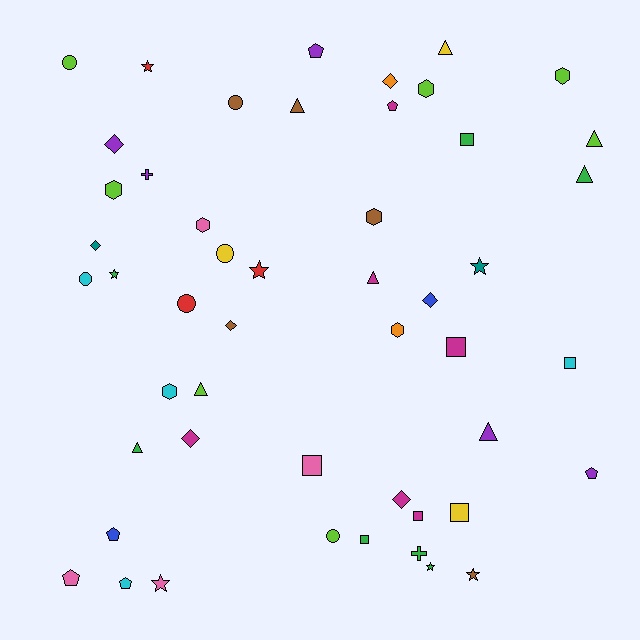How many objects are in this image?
There are 50 objects.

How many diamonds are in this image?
There are 7 diamonds.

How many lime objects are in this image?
There are 7 lime objects.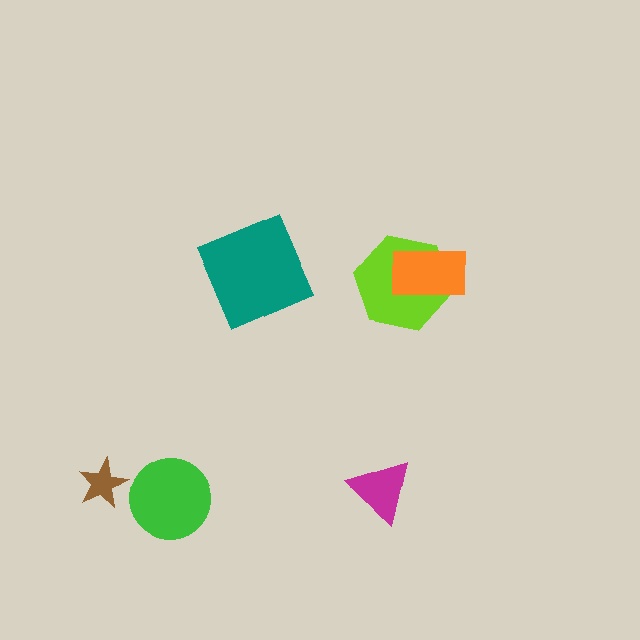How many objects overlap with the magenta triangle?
0 objects overlap with the magenta triangle.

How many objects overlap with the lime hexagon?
1 object overlaps with the lime hexagon.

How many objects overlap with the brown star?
0 objects overlap with the brown star.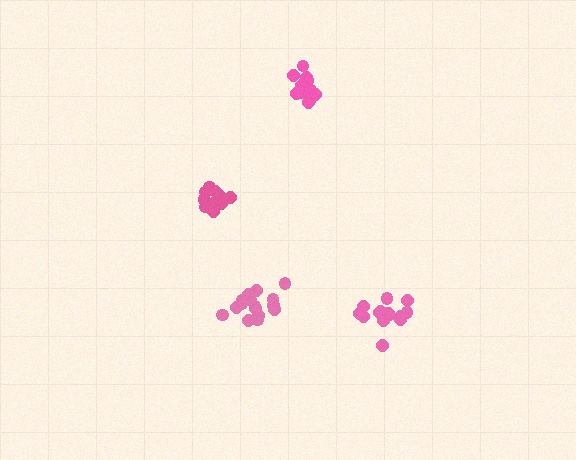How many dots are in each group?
Group 1: 16 dots, Group 2: 14 dots, Group 3: 14 dots, Group 4: 15 dots (59 total).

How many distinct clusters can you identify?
There are 4 distinct clusters.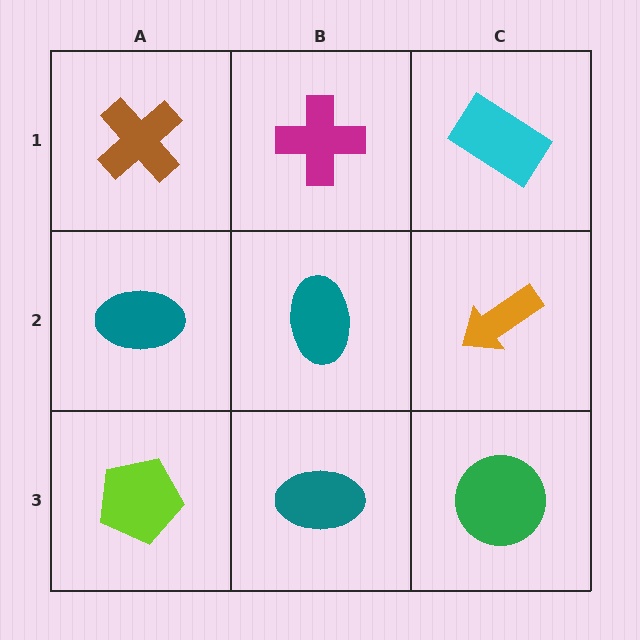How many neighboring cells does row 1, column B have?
3.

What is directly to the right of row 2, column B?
An orange arrow.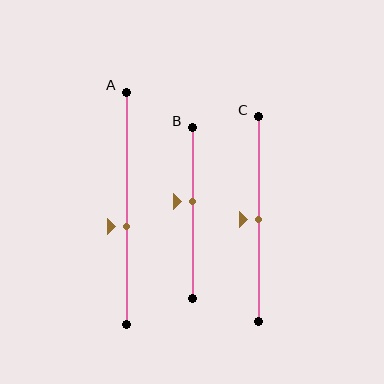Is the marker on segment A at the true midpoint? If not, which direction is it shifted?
No, the marker on segment A is shifted downward by about 8% of the segment length.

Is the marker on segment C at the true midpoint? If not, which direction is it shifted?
Yes, the marker on segment C is at the true midpoint.